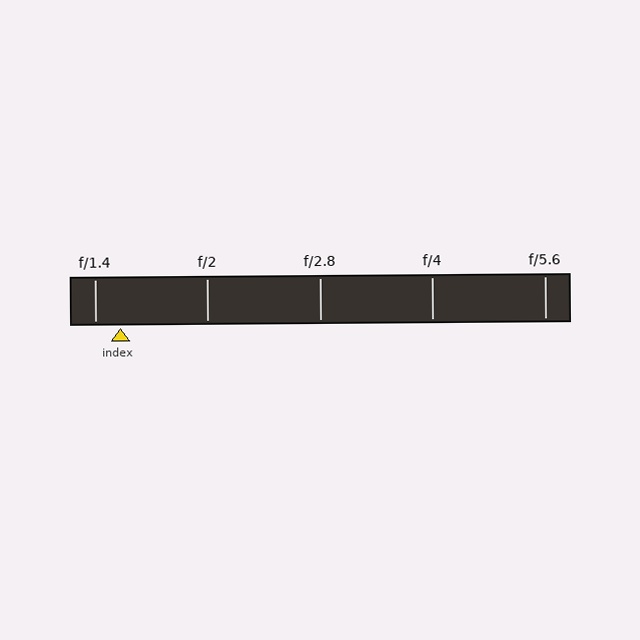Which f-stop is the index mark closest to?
The index mark is closest to f/1.4.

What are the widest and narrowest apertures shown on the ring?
The widest aperture shown is f/1.4 and the narrowest is f/5.6.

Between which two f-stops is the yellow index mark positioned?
The index mark is between f/1.4 and f/2.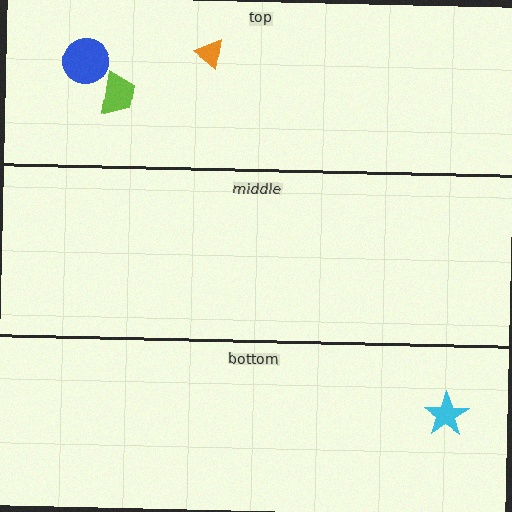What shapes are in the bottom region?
The cyan star.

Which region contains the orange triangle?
The top region.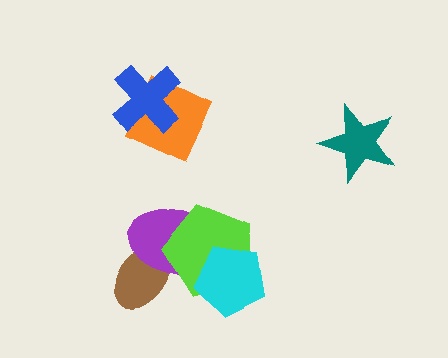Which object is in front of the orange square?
The blue cross is in front of the orange square.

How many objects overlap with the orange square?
1 object overlaps with the orange square.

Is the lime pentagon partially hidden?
Yes, it is partially covered by another shape.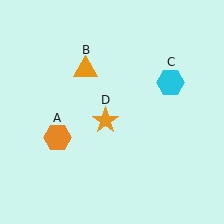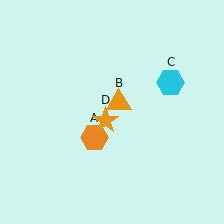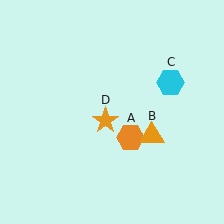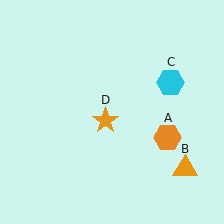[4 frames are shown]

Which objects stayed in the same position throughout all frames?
Cyan hexagon (object C) and orange star (object D) remained stationary.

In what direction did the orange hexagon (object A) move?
The orange hexagon (object A) moved right.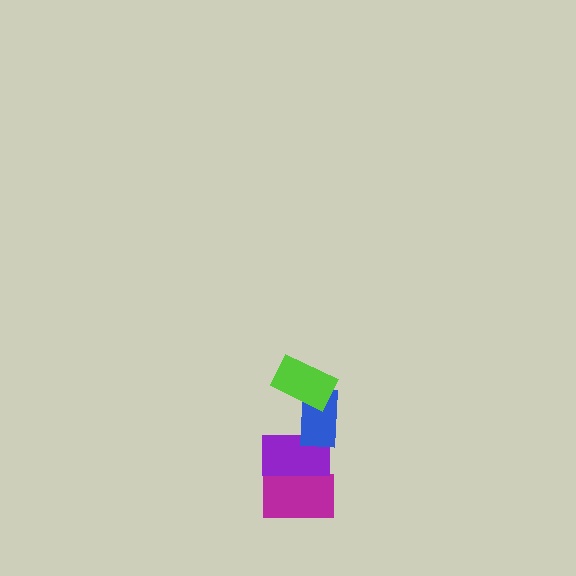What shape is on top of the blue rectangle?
The lime rectangle is on top of the blue rectangle.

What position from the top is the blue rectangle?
The blue rectangle is 2nd from the top.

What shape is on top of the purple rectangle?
The blue rectangle is on top of the purple rectangle.